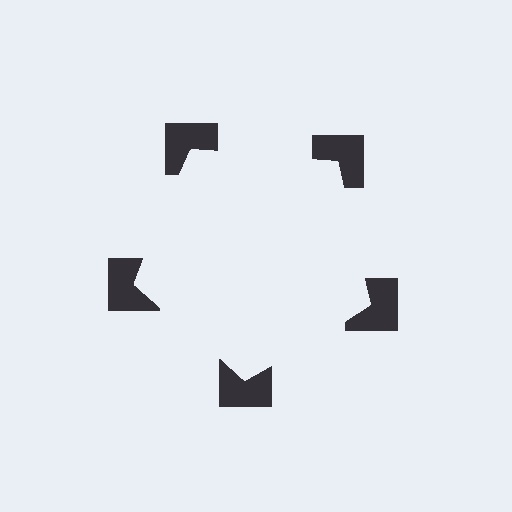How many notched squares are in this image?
There are 5 — one at each vertex of the illusory pentagon.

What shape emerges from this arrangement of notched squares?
An illusory pentagon — its edges are inferred from the aligned wedge cuts in the notched squares, not physically drawn.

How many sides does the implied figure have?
5 sides.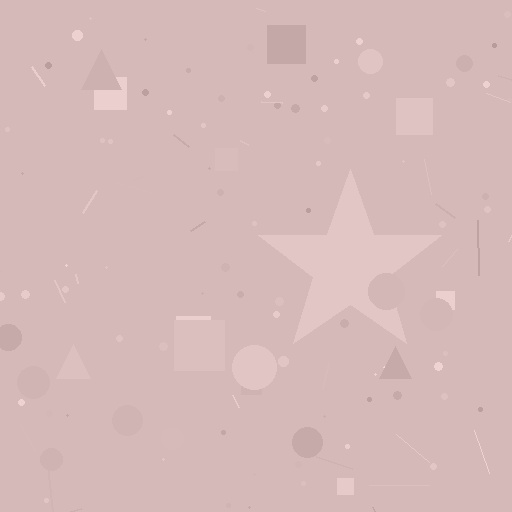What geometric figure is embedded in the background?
A star is embedded in the background.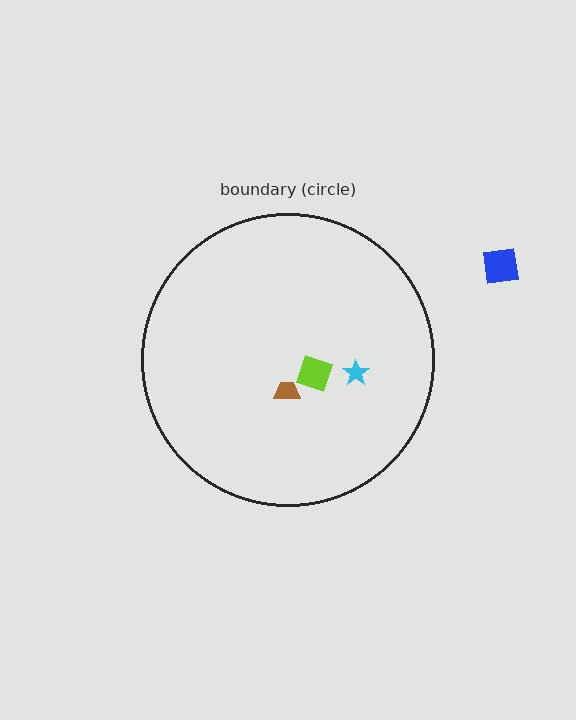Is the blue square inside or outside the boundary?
Outside.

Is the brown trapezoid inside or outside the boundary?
Inside.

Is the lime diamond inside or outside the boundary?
Inside.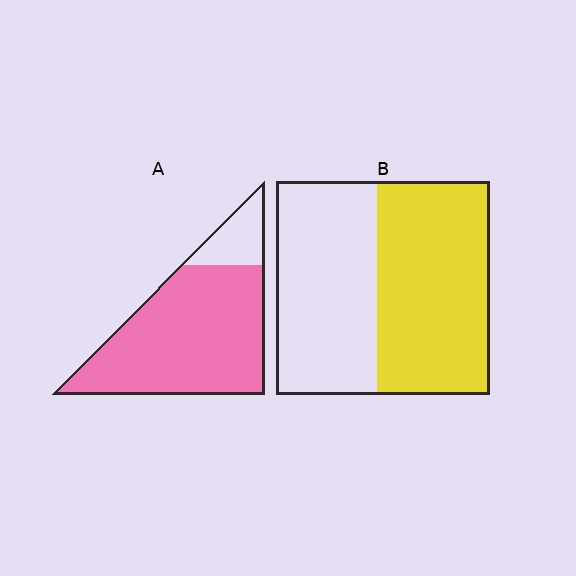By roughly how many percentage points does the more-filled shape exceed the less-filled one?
By roughly 30 percentage points (A over B).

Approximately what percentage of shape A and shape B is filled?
A is approximately 85% and B is approximately 55%.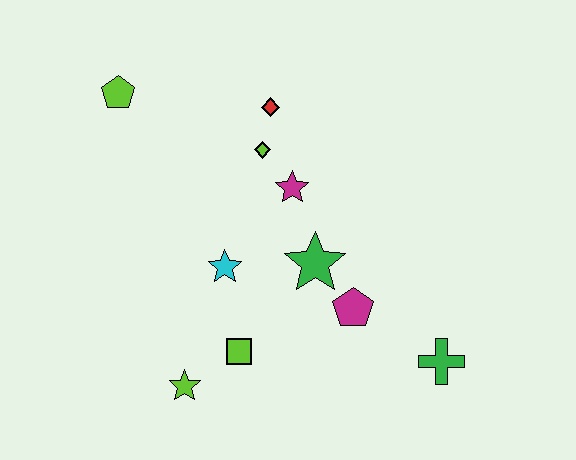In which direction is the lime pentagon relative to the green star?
The lime pentagon is to the left of the green star.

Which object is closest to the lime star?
The lime square is closest to the lime star.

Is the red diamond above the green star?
Yes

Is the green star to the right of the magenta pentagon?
No